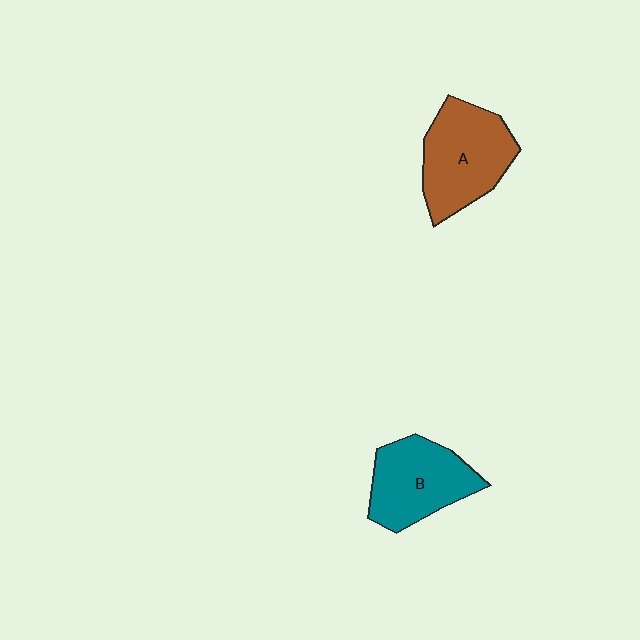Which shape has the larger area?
Shape A (brown).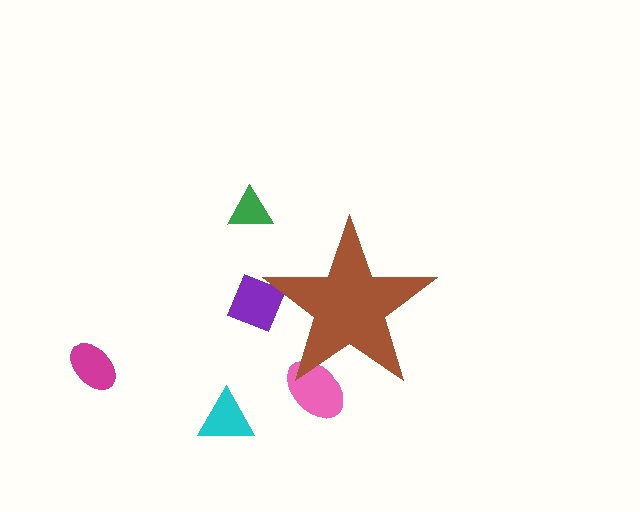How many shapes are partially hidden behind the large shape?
2 shapes are partially hidden.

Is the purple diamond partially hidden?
Yes, the purple diamond is partially hidden behind the brown star.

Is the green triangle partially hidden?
No, the green triangle is fully visible.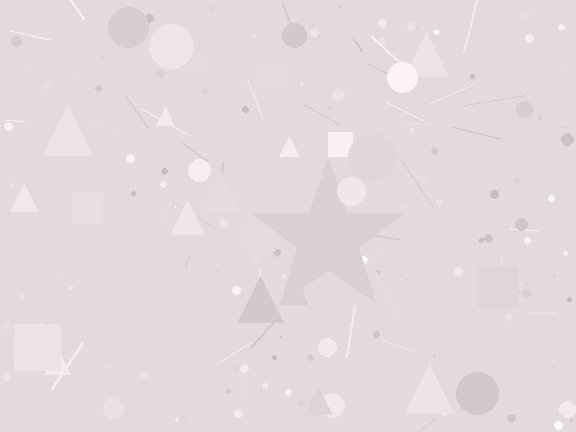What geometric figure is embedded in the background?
A star is embedded in the background.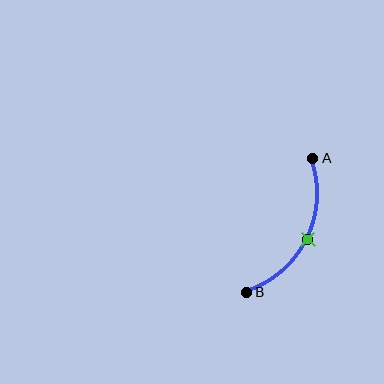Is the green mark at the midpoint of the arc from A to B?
Yes. The green mark lies on the arc at equal arc-length from both A and B — it is the arc midpoint.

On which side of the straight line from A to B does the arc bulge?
The arc bulges to the right of the straight line connecting A and B.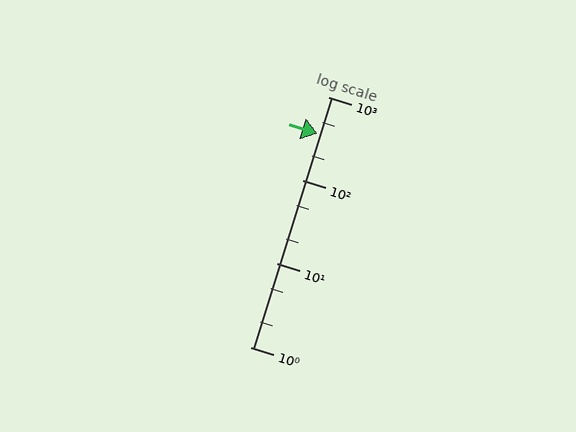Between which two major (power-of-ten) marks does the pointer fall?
The pointer is between 100 and 1000.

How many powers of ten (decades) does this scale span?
The scale spans 3 decades, from 1 to 1000.